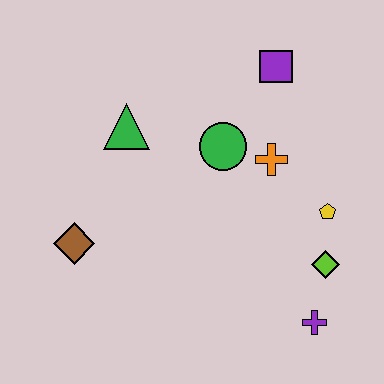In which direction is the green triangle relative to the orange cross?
The green triangle is to the left of the orange cross.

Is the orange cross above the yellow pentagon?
Yes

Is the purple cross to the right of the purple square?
Yes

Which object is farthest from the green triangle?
The purple cross is farthest from the green triangle.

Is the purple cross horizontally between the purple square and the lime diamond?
Yes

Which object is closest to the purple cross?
The lime diamond is closest to the purple cross.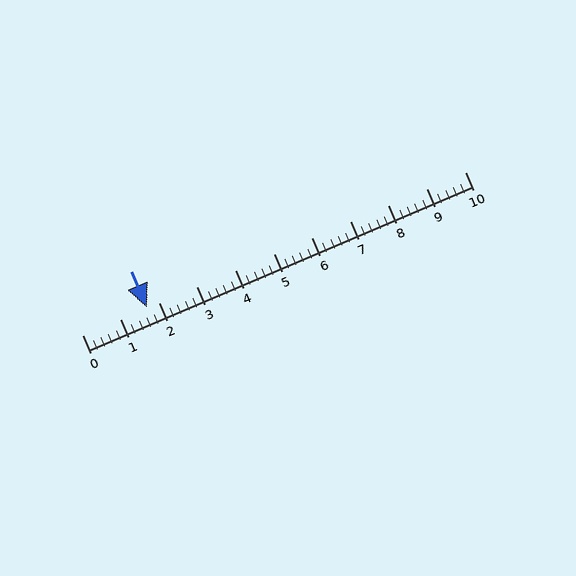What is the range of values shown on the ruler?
The ruler shows values from 0 to 10.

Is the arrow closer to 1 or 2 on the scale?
The arrow is closer to 2.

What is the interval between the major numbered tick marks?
The major tick marks are spaced 1 units apart.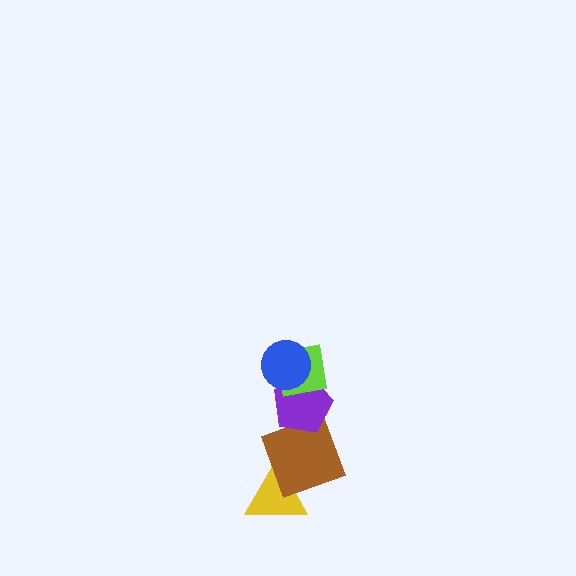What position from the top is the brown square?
The brown square is 4th from the top.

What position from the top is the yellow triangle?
The yellow triangle is 5th from the top.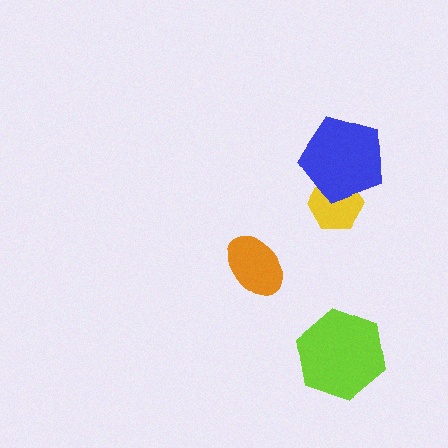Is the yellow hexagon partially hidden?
Yes, it is partially covered by another shape.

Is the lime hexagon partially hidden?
No, no other shape covers it.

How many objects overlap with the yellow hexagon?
1 object overlaps with the yellow hexagon.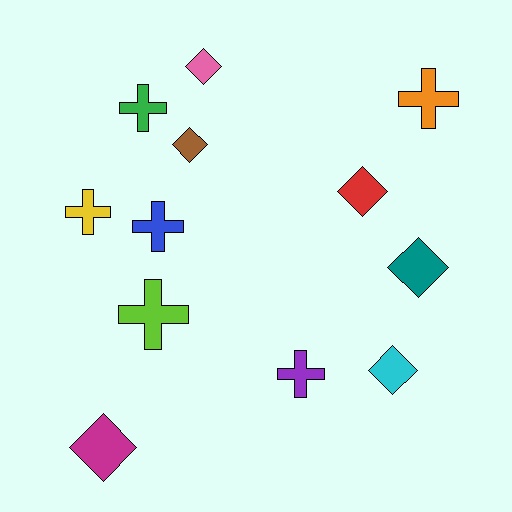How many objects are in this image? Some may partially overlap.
There are 12 objects.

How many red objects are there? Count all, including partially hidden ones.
There is 1 red object.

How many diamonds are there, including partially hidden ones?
There are 6 diamonds.